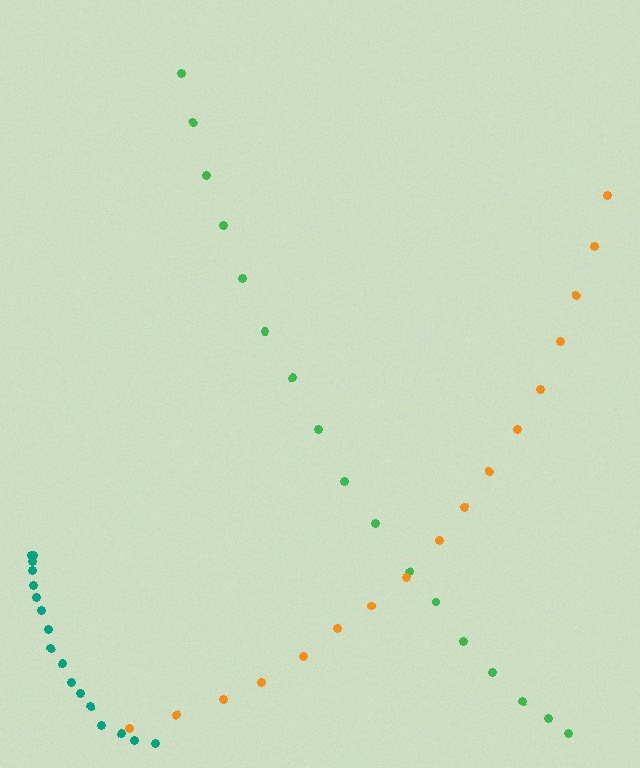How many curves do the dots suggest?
There are 3 distinct paths.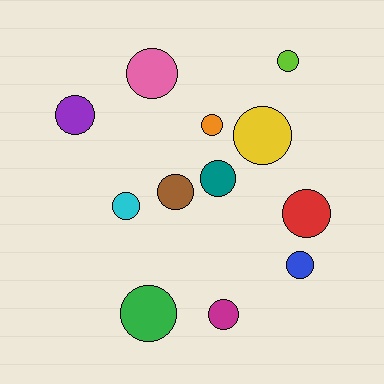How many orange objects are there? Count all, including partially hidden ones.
There is 1 orange object.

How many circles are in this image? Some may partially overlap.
There are 12 circles.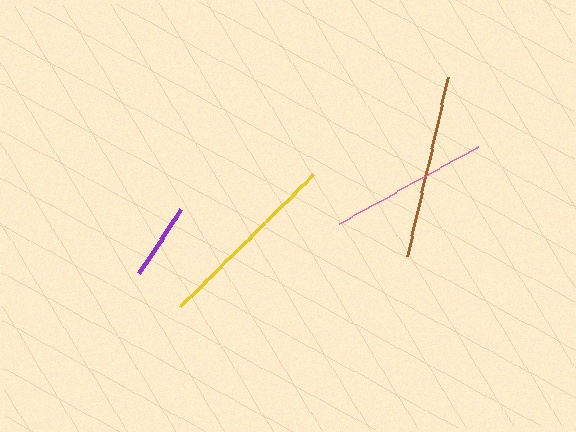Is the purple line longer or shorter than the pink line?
The pink line is longer than the purple line.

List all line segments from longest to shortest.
From longest to shortest: yellow, brown, pink, purple.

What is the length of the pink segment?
The pink segment is approximately 159 pixels long.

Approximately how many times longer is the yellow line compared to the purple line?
The yellow line is approximately 2.5 times the length of the purple line.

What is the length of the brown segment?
The brown segment is approximately 183 pixels long.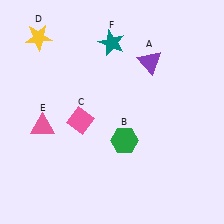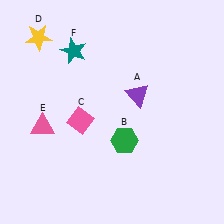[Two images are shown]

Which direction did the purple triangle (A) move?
The purple triangle (A) moved down.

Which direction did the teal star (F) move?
The teal star (F) moved left.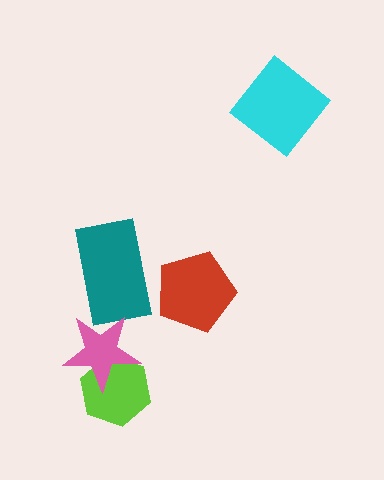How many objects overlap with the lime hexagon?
1 object overlaps with the lime hexagon.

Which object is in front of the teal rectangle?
The pink star is in front of the teal rectangle.